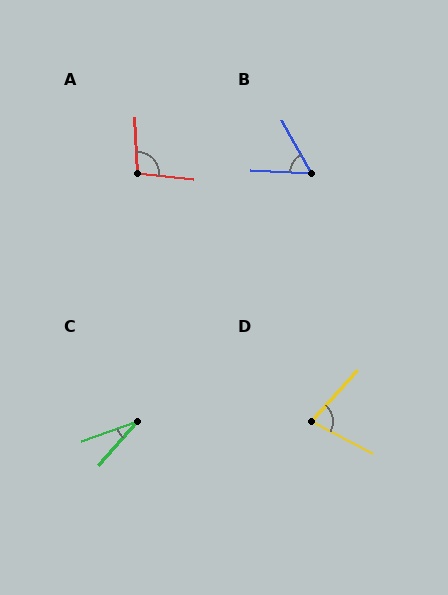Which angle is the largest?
A, at approximately 99 degrees.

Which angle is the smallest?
C, at approximately 29 degrees.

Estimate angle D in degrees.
Approximately 76 degrees.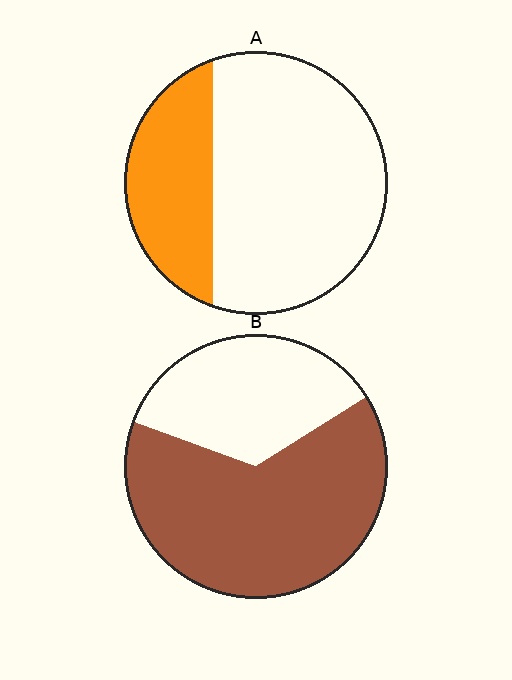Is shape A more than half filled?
No.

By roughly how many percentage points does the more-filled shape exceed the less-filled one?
By roughly 35 percentage points (B over A).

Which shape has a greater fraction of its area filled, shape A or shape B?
Shape B.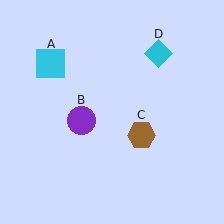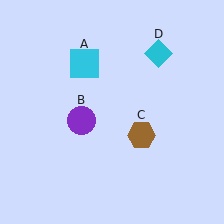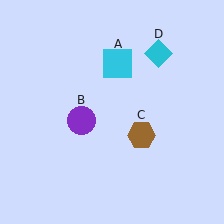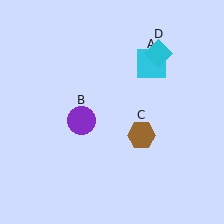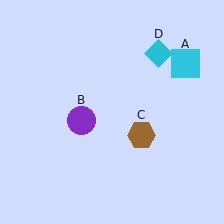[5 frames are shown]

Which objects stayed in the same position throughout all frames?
Purple circle (object B) and brown hexagon (object C) and cyan diamond (object D) remained stationary.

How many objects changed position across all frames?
1 object changed position: cyan square (object A).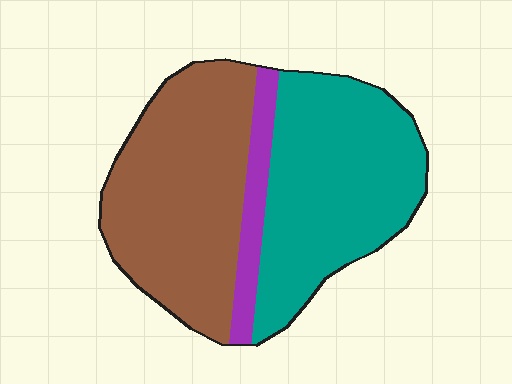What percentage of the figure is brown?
Brown covers about 45% of the figure.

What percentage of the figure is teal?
Teal covers roughly 45% of the figure.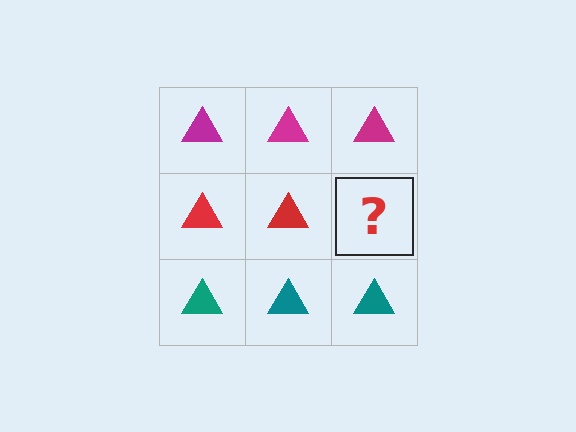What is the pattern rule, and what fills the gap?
The rule is that each row has a consistent color. The gap should be filled with a red triangle.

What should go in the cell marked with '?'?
The missing cell should contain a red triangle.